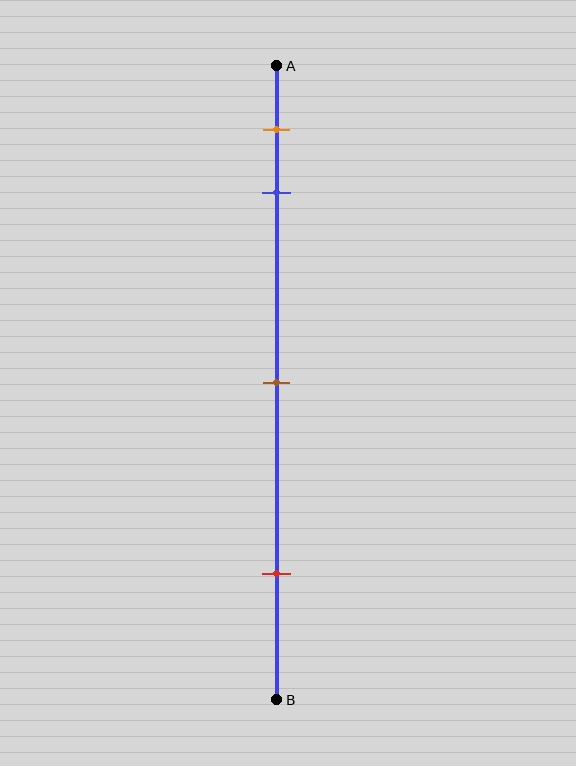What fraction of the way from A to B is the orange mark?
The orange mark is approximately 10% (0.1) of the way from A to B.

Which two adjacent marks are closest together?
The orange and blue marks are the closest adjacent pair.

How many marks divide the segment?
There are 4 marks dividing the segment.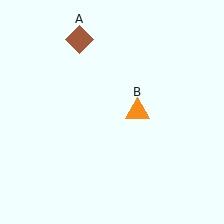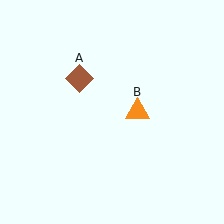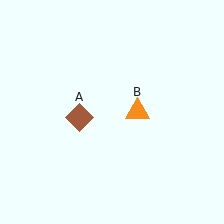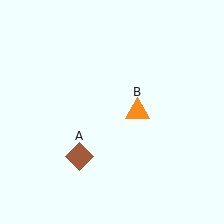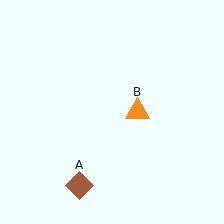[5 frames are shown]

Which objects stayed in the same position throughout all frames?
Orange triangle (object B) remained stationary.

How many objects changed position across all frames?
1 object changed position: brown diamond (object A).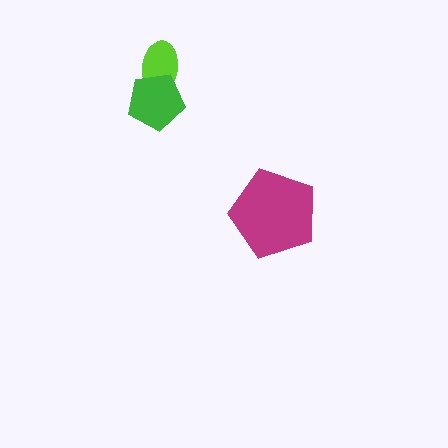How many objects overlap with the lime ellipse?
1 object overlaps with the lime ellipse.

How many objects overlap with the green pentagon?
1 object overlaps with the green pentagon.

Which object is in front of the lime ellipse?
The green pentagon is in front of the lime ellipse.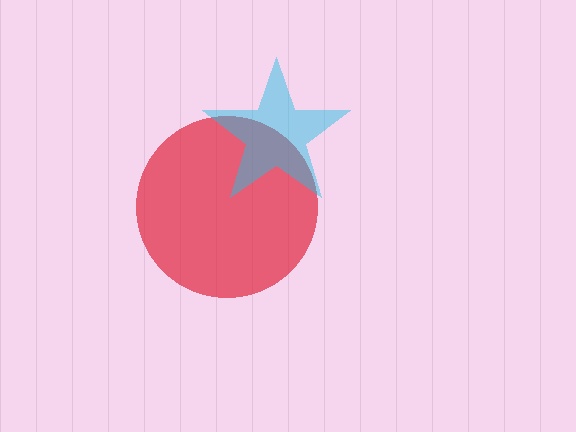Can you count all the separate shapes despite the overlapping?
Yes, there are 2 separate shapes.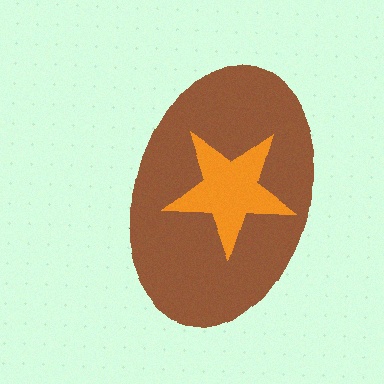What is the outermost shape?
The brown ellipse.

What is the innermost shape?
The orange star.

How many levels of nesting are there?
2.